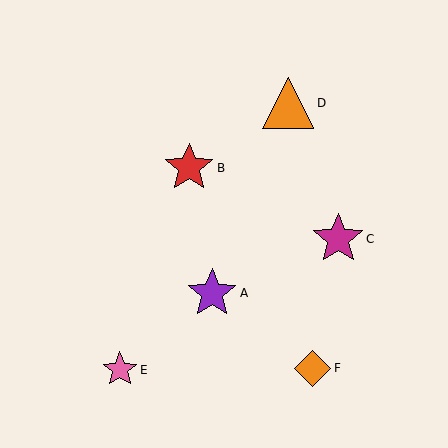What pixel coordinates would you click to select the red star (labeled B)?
Click at (189, 168) to select the red star B.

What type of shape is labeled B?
Shape B is a red star.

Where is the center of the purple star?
The center of the purple star is at (212, 293).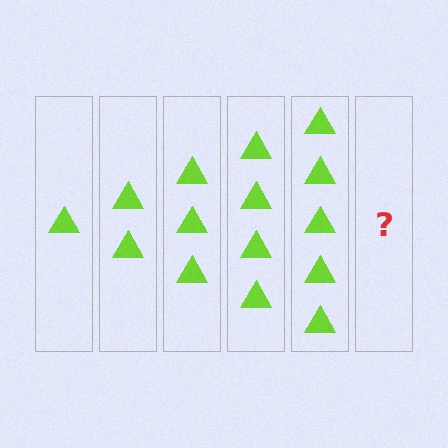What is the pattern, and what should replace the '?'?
The pattern is that each step adds one more triangle. The '?' should be 6 triangles.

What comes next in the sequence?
The next element should be 6 triangles.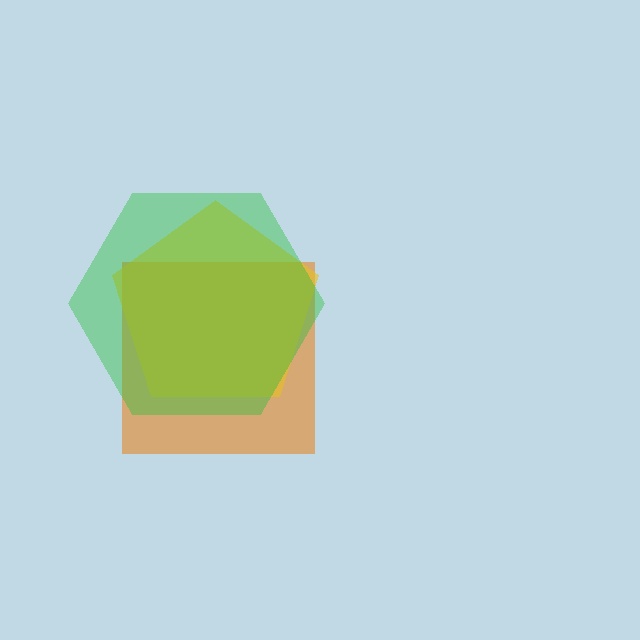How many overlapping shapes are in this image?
There are 3 overlapping shapes in the image.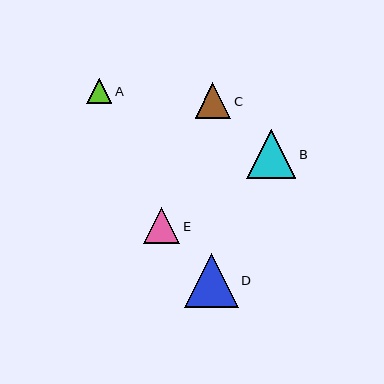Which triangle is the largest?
Triangle D is the largest with a size of approximately 53 pixels.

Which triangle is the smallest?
Triangle A is the smallest with a size of approximately 25 pixels.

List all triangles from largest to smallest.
From largest to smallest: D, B, E, C, A.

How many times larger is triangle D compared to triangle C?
Triangle D is approximately 1.5 times the size of triangle C.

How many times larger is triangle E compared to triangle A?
Triangle E is approximately 1.5 times the size of triangle A.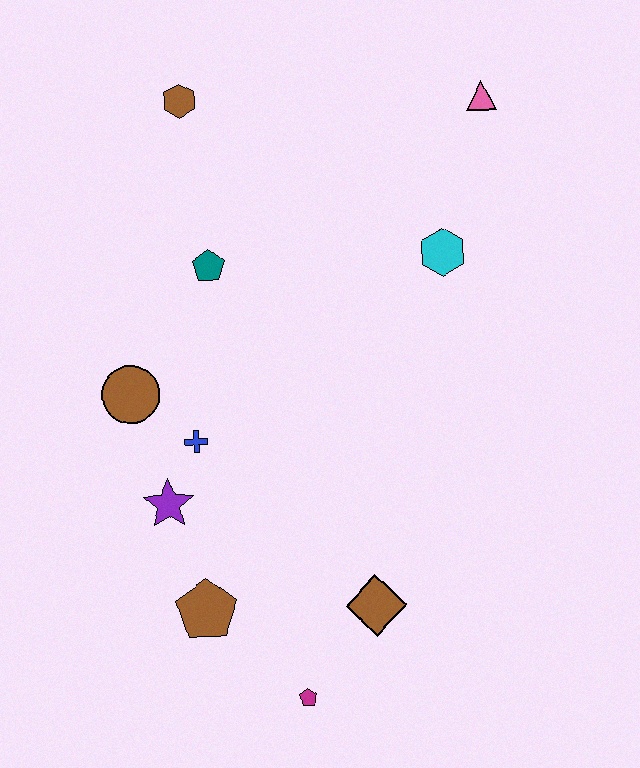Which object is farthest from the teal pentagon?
The magenta pentagon is farthest from the teal pentagon.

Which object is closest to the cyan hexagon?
The pink triangle is closest to the cyan hexagon.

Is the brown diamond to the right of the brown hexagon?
Yes